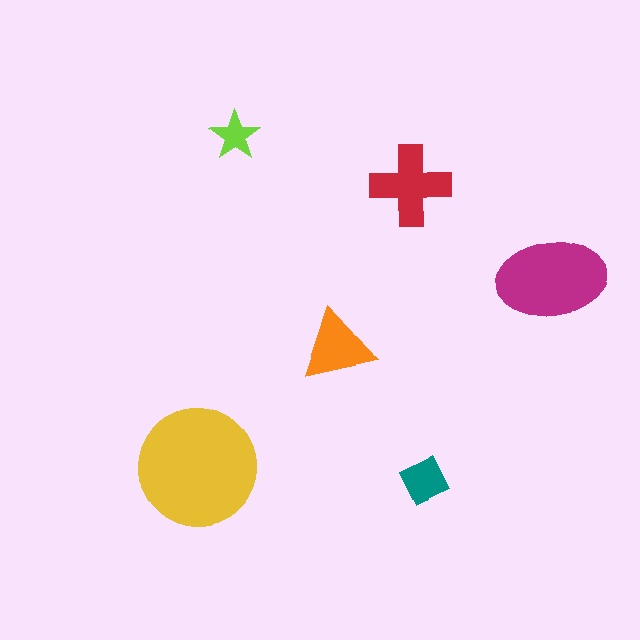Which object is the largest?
The yellow circle.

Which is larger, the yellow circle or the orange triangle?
The yellow circle.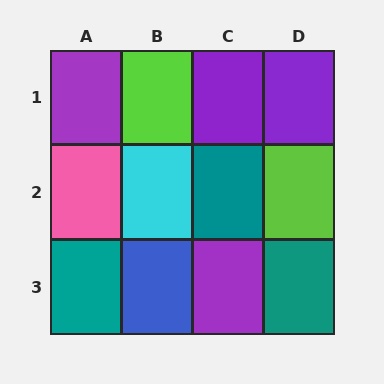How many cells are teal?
3 cells are teal.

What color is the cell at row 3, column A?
Teal.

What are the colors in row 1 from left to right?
Purple, lime, purple, purple.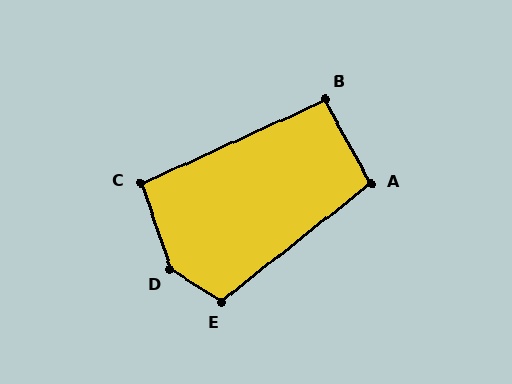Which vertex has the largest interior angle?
D, at approximately 142 degrees.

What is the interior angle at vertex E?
Approximately 109 degrees (obtuse).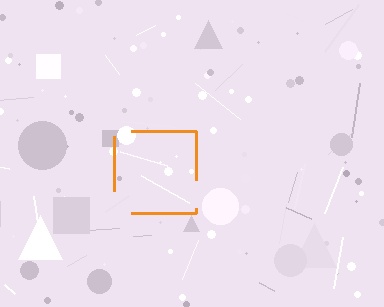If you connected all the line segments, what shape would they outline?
They would outline a square.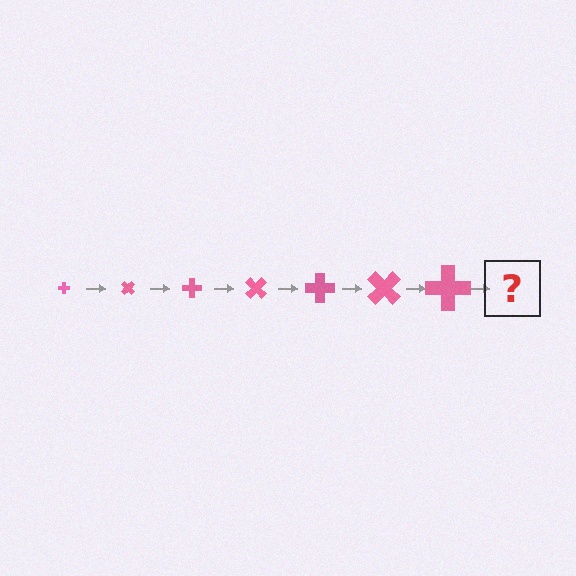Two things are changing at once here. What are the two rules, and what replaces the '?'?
The two rules are that the cross grows larger each step and it rotates 45 degrees each step. The '?' should be a cross, larger than the previous one and rotated 315 degrees from the start.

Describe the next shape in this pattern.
It should be a cross, larger than the previous one and rotated 315 degrees from the start.